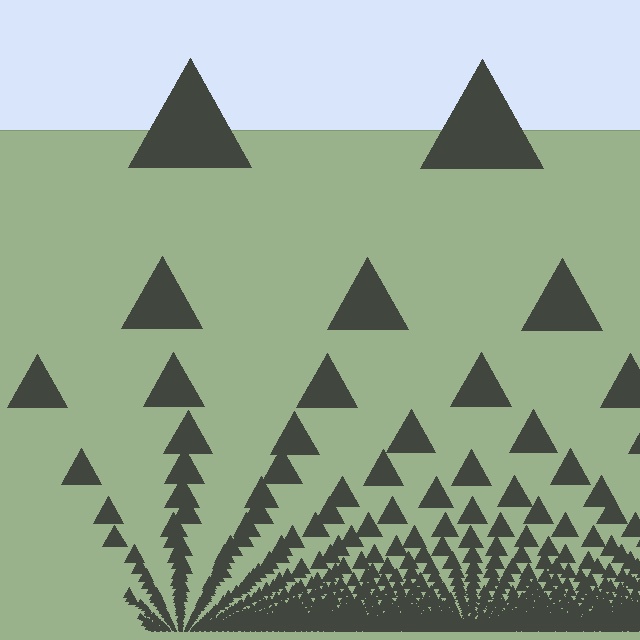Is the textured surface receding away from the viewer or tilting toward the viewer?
The surface appears to tilt toward the viewer. Texture elements get larger and sparser toward the top.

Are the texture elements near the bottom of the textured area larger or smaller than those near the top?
Smaller. The gradient is inverted — elements near the bottom are smaller and denser.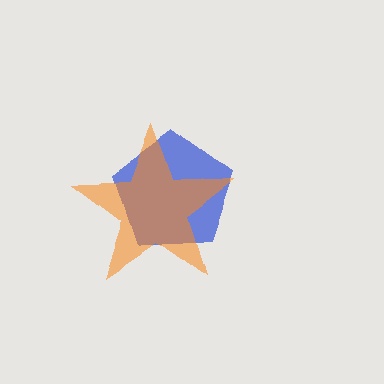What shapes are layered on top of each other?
The layered shapes are: a blue pentagon, an orange star.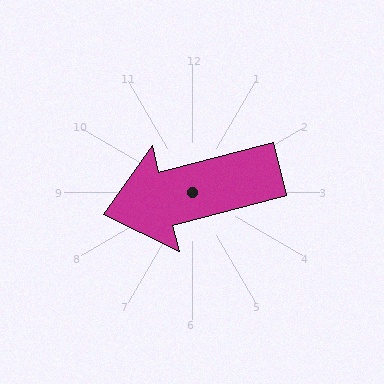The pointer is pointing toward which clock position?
Roughly 9 o'clock.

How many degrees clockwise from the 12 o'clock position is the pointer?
Approximately 256 degrees.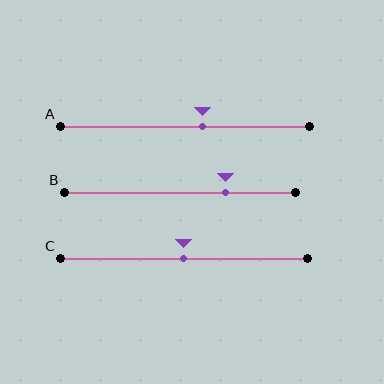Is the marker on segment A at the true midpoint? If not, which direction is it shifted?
No, the marker on segment A is shifted to the right by about 7% of the segment length.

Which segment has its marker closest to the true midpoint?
Segment C has its marker closest to the true midpoint.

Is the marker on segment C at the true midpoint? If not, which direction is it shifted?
Yes, the marker on segment C is at the true midpoint.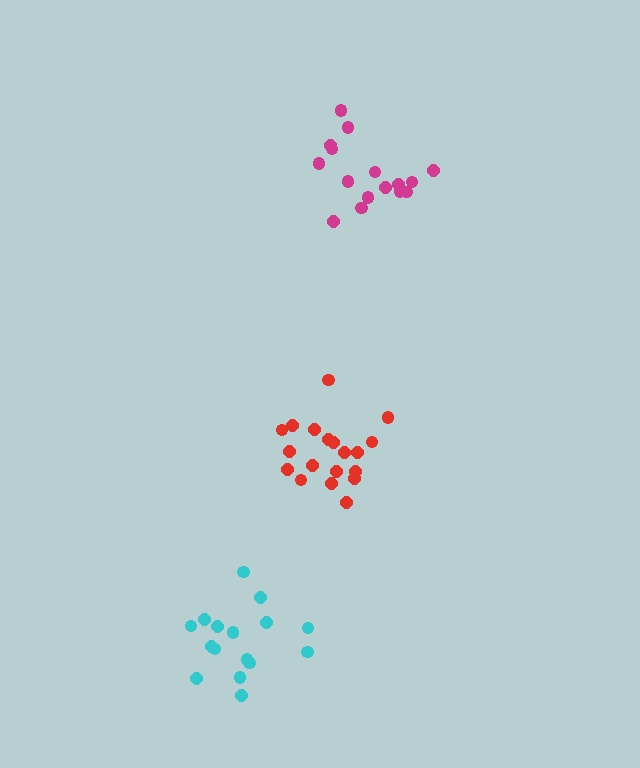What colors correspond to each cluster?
The clusters are colored: red, magenta, cyan.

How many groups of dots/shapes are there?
There are 3 groups.